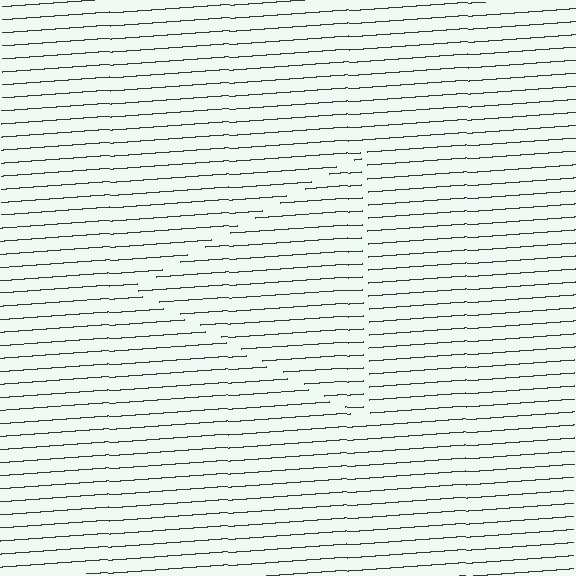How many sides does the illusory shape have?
3 sides — the line-ends trace a triangle.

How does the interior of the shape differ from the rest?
The interior of the shape contains the same grating, shifted by half a period — the contour is defined by the phase discontinuity where line-ends from the inner and outer gratings abut.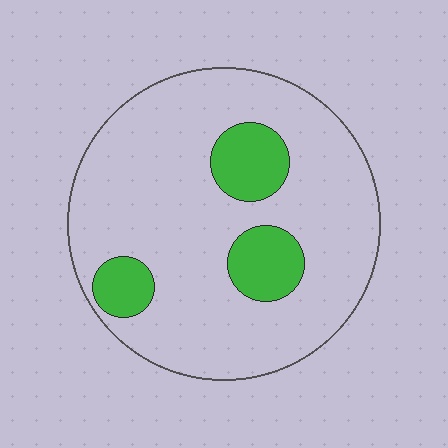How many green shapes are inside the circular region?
3.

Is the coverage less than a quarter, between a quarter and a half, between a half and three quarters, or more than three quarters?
Less than a quarter.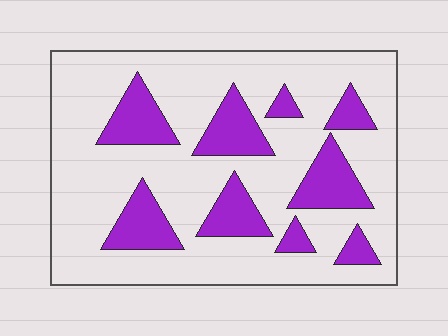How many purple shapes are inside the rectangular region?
9.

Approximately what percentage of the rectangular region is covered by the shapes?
Approximately 25%.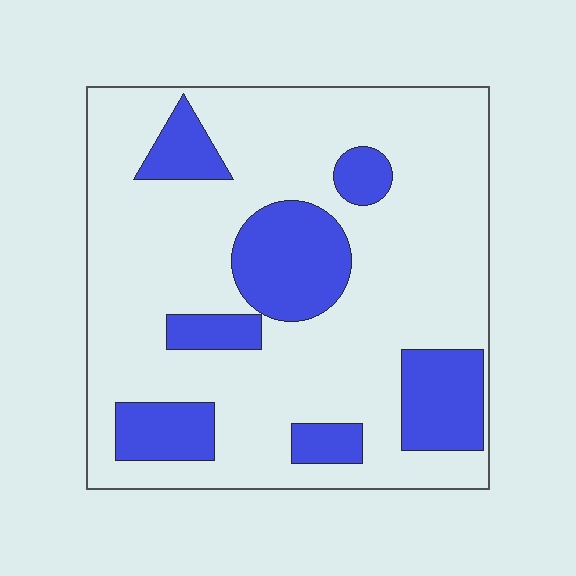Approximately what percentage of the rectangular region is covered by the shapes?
Approximately 25%.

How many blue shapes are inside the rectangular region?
7.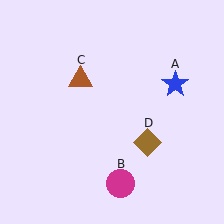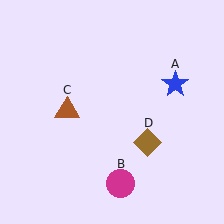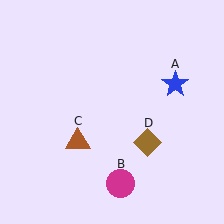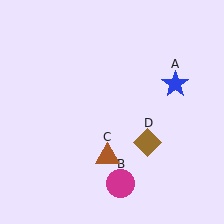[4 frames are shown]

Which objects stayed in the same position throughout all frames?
Blue star (object A) and magenta circle (object B) and brown diamond (object D) remained stationary.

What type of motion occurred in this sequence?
The brown triangle (object C) rotated counterclockwise around the center of the scene.